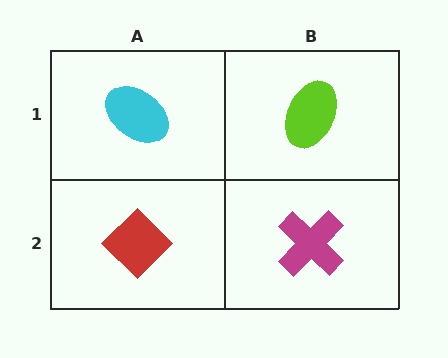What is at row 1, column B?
A lime ellipse.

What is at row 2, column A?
A red diamond.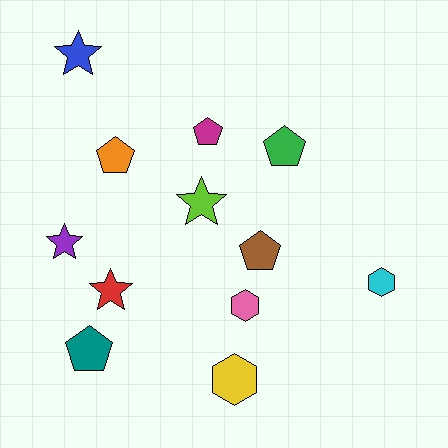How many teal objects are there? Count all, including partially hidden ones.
There is 1 teal object.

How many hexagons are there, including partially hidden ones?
There are 3 hexagons.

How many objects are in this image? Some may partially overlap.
There are 12 objects.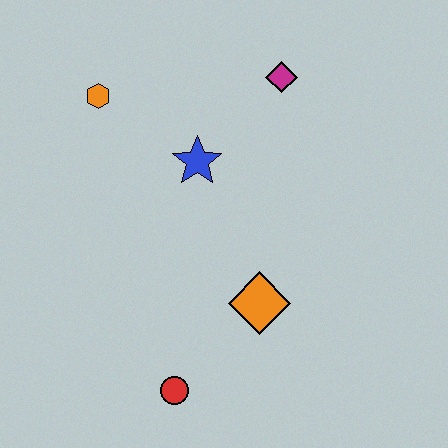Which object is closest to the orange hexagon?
The blue star is closest to the orange hexagon.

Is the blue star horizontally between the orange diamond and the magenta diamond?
No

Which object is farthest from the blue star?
The red circle is farthest from the blue star.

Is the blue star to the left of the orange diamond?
Yes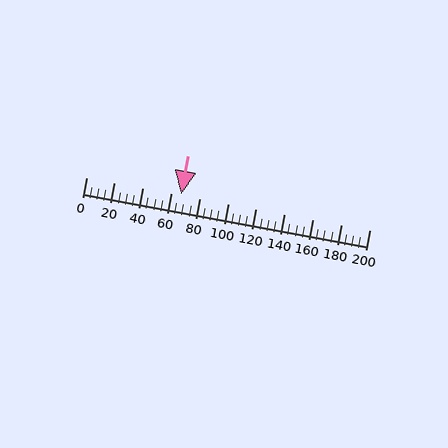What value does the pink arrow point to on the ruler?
The pink arrow points to approximately 67.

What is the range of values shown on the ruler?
The ruler shows values from 0 to 200.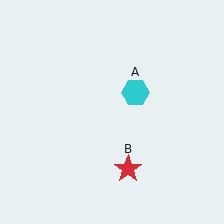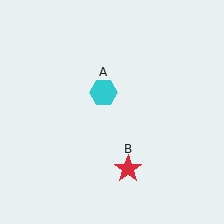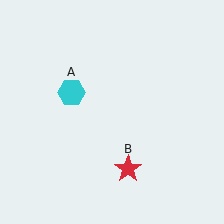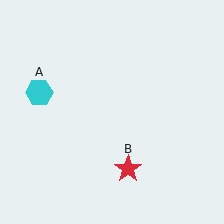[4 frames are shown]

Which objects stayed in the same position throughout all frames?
Red star (object B) remained stationary.